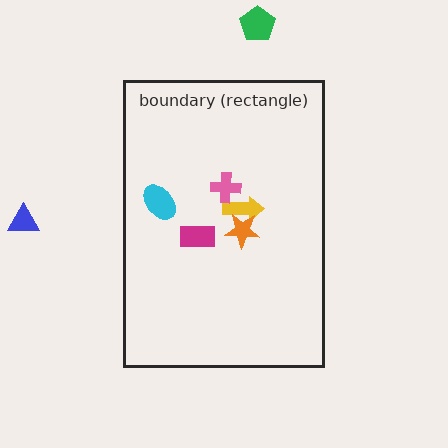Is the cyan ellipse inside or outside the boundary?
Inside.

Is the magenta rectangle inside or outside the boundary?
Inside.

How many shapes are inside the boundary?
5 inside, 2 outside.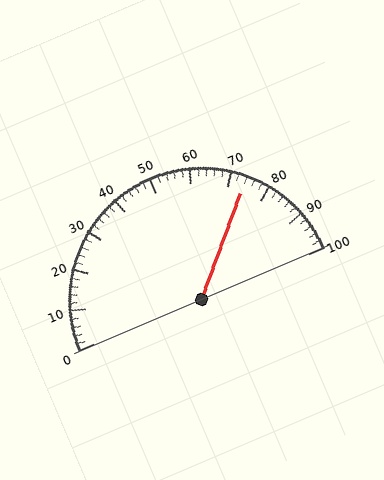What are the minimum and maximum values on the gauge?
The gauge ranges from 0 to 100.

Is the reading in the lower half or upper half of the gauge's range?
The reading is in the upper half of the range (0 to 100).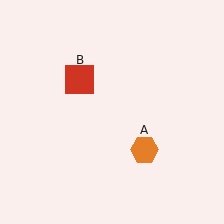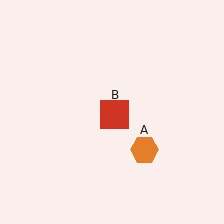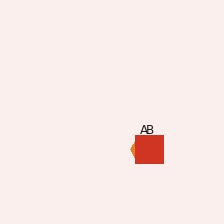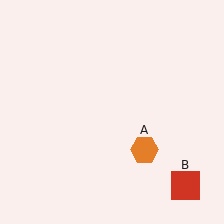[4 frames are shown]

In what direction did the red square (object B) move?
The red square (object B) moved down and to the right.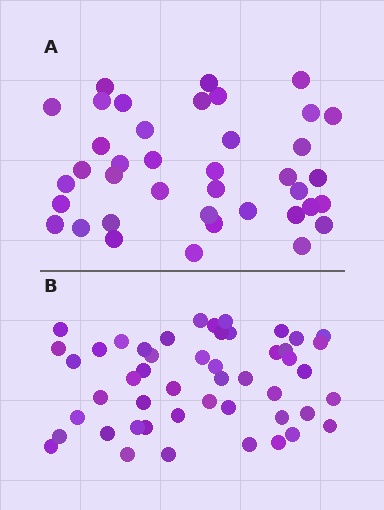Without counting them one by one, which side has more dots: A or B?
Region B (the bottom region) has more dots.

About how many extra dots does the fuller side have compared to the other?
Region B has roughly 10 or so more dots than region A.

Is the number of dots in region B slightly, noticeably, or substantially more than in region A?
Region B has noticeably more, but not dramatically so. The ratio is roughly 1.3 to 1.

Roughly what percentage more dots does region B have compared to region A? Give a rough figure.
About 25% more.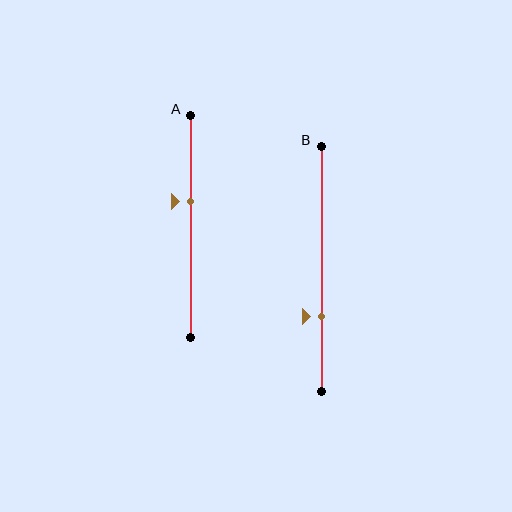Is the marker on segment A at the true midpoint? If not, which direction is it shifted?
No, the marker on segment A is shifted upward by about 12% of the segment length.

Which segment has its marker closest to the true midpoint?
Segment A has its marker closest to the true midpoint.